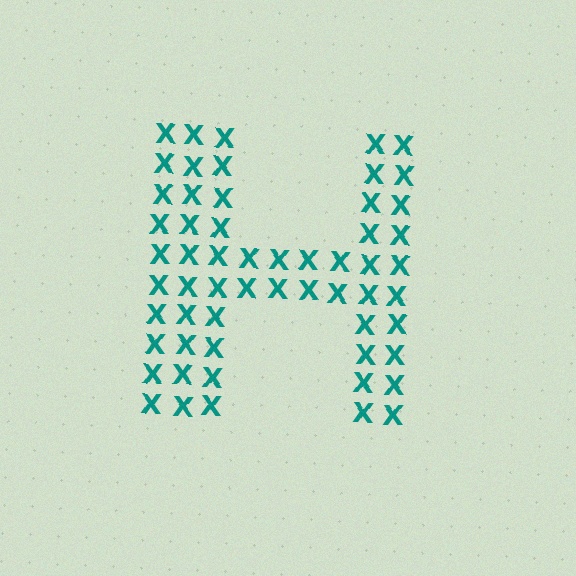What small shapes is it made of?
It is made of small letter X's.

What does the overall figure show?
The overall figure shows the letter H.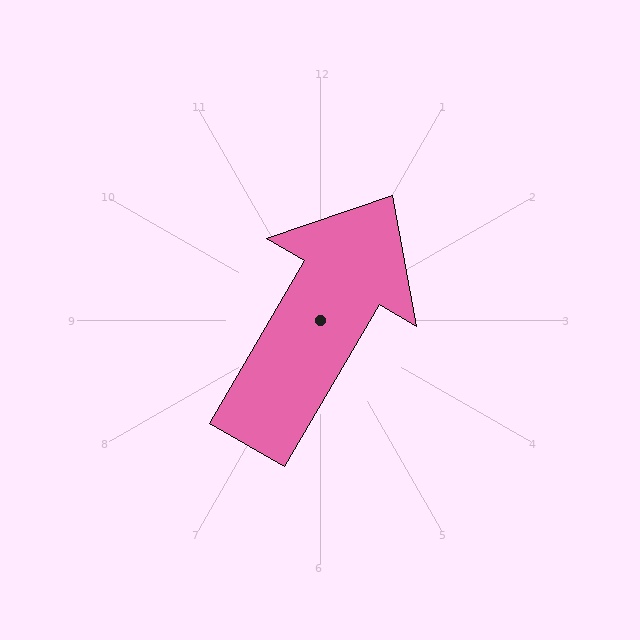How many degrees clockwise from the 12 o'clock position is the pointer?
Approximately 30 degrees.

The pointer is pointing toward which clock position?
Roughly 1 o'clock.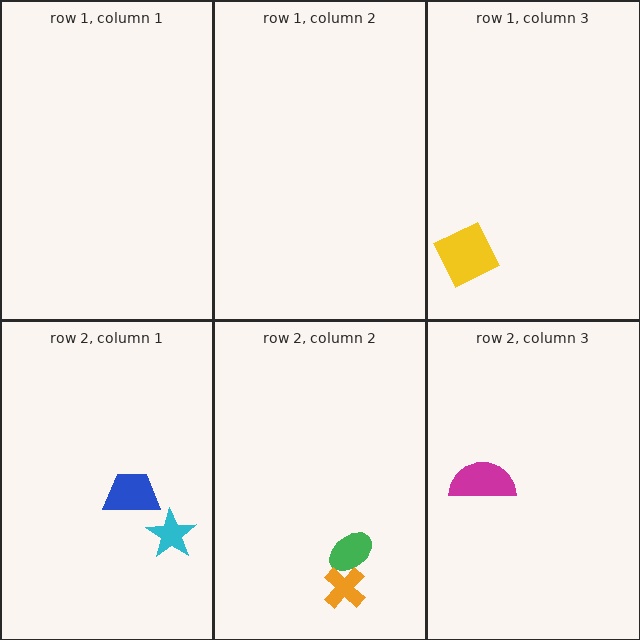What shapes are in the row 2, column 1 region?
The cyan star, the blue trapezoid.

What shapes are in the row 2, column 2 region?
The green ellipse, the orange cross.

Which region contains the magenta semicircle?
The row 2, column 3 region.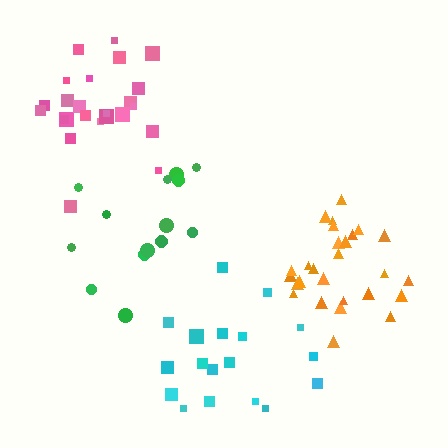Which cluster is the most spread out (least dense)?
Green.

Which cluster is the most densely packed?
Pink.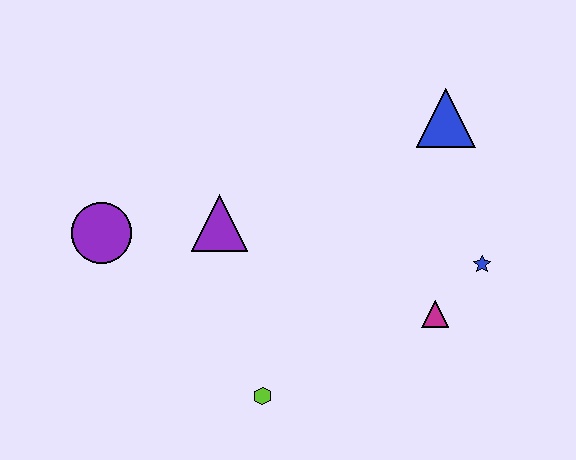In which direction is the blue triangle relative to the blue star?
The blue triangle is above the blue star.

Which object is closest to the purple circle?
The purple triangle is closest to the purple circle.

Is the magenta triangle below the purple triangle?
Yes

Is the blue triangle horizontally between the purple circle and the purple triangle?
No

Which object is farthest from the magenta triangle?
The purple circle is farthest from the magenta triangle.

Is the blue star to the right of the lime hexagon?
Yes